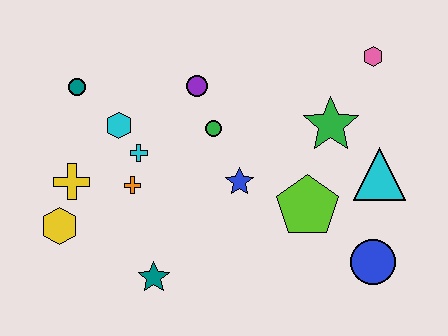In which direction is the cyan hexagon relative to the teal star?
The cyan hexagon is above the teal star.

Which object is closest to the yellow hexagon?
The yellow cross is closest to the yellow hexagon.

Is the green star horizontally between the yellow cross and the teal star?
No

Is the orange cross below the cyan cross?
Yes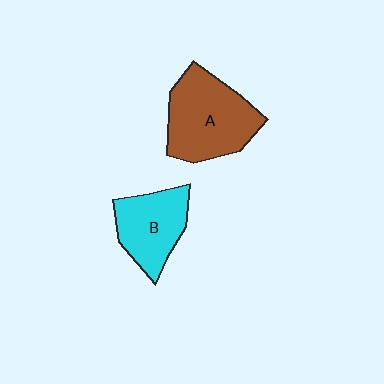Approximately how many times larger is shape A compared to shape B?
Approximately 1.4 times.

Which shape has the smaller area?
Shape B (cyan).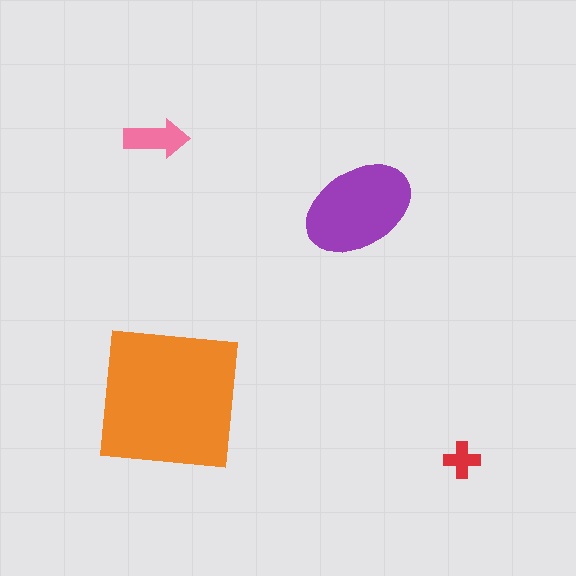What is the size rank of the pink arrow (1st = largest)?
3rd.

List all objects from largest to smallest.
The orange square, the purple ellipse, the pink arrow, the red cross.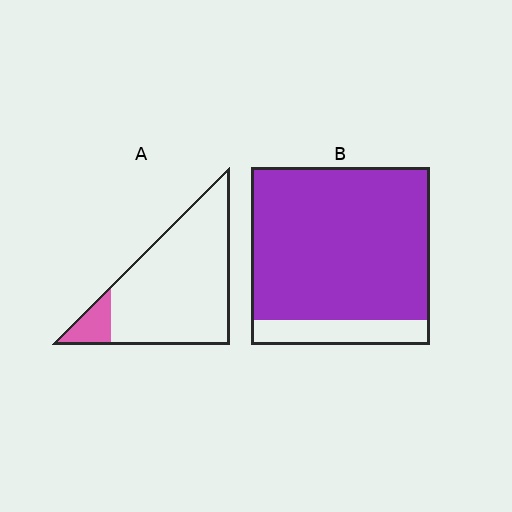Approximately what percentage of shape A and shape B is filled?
A is approximately 10% and B is approximately 85%.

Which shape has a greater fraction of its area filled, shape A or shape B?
Shape B.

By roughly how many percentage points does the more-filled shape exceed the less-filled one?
By roughly 75 percentage points (B over A).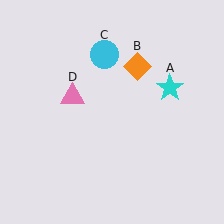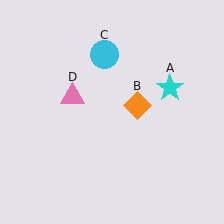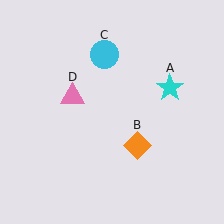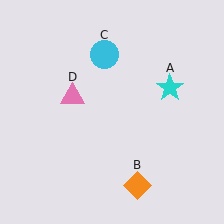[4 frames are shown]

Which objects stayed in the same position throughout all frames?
Cyan star (object A) and cyan circle (object C) and pink triangle (object D) remained stationary.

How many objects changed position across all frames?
1 object changed position: orange diamond (object B).